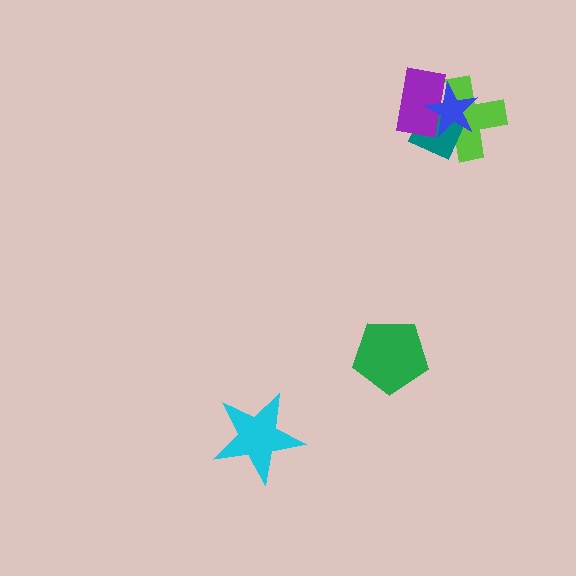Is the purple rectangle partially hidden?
Yes, it is partially covered by another shape.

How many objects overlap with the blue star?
3 objects overlap with the blue star.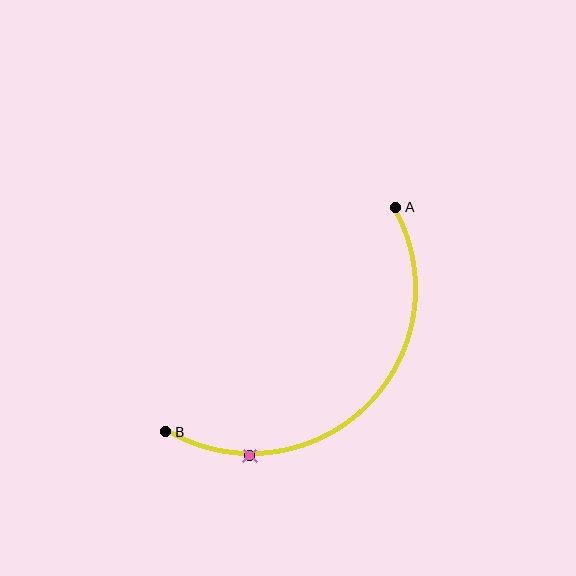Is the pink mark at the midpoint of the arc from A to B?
No. The pink mark lies on the arc but is closer to endpoint B. The arc midpoint would be at the point on the curve equidistant along the arc from both A and B.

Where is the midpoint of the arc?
The arc midpoint is the point on the curve farthest from the straight line joining A and B. It sits below and to the right of that line.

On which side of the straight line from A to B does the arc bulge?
The arc bulges below and to the right of the straight line connecting A and B.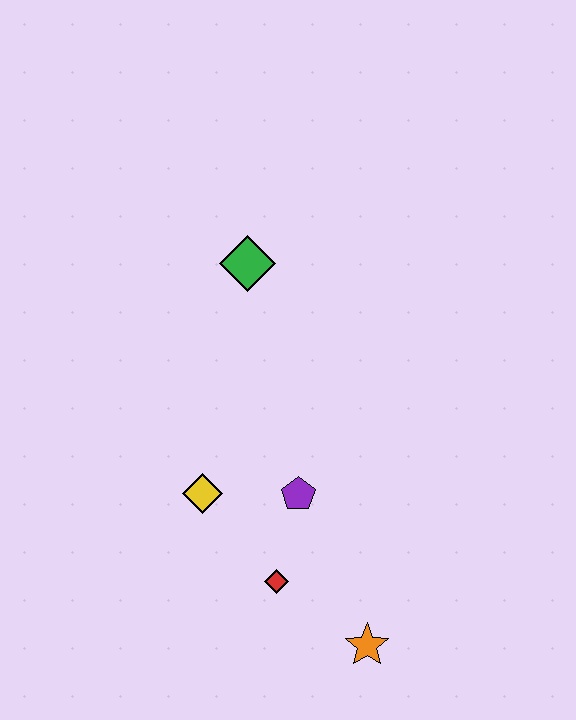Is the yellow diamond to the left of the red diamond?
Yes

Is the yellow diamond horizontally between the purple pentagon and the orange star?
No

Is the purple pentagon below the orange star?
No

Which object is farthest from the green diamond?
The orange star is farthest from the green diamond.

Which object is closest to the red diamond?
The purple pentagon is closest to the red diamond.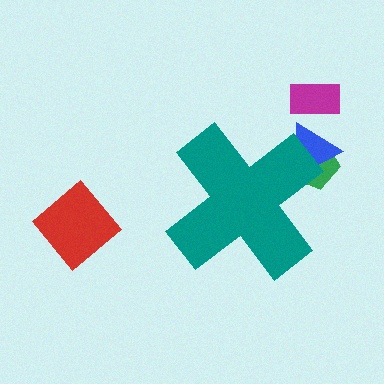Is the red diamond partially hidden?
No, the red diamond is fully visible.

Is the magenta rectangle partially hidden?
No, the magenta rectangle is fully visible.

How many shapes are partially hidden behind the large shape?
2 shapes are partially hidden.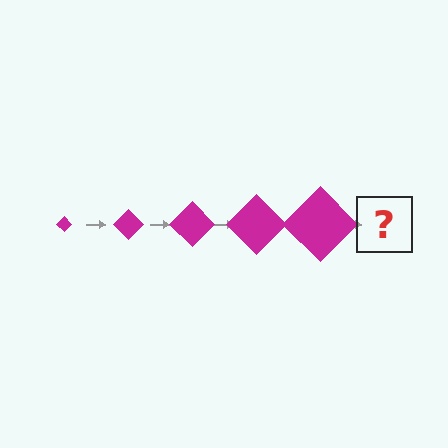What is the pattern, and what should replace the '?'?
The pattern is that the diamond gets progressively larger each step. The '?' should be a magenta diamond, larger than the previous one.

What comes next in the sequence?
The next element should be a magenta diamond, larger than the previous one.